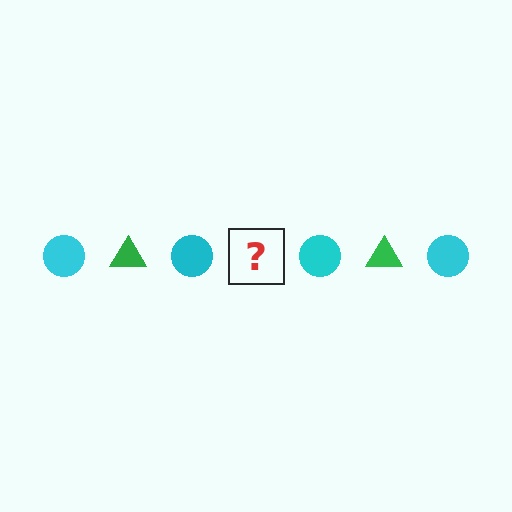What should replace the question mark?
The question mark should be replaced with a green triangle.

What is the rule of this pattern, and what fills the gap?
The rule is that the pattern alternates between cyan circle and green triangle. The gap should be filled with a green triangle.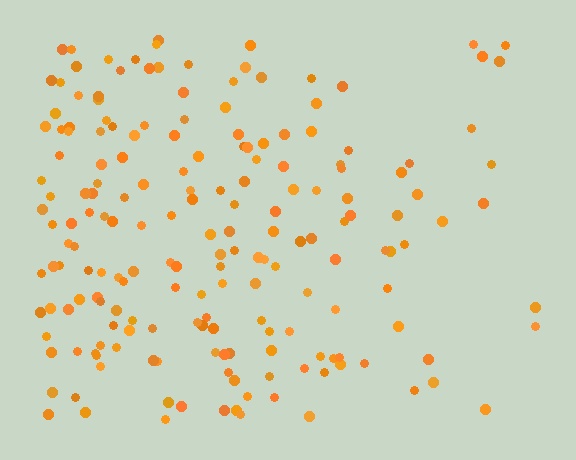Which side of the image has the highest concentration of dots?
The left.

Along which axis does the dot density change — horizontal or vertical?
Horizontal.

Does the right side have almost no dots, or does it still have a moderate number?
Still a moderate number, just noticeably fewer than the left.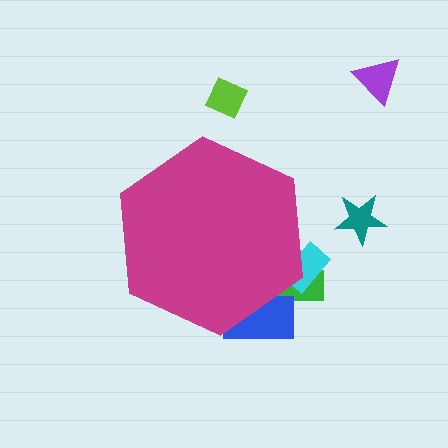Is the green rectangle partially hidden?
Yes, the green rectangle is partially hidden behind the magenta hexagon.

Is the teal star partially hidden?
No, the teal star is fully visible.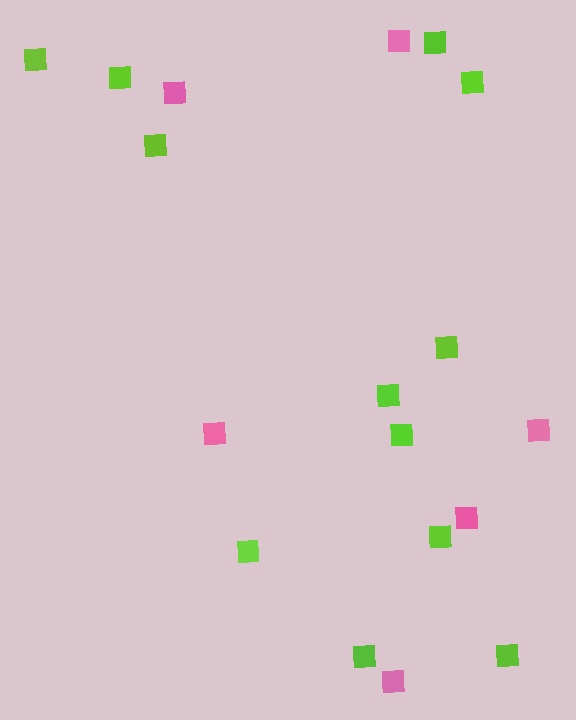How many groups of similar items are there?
There are 2 groups: one group of pink squares (6) and one group of lime squares (12).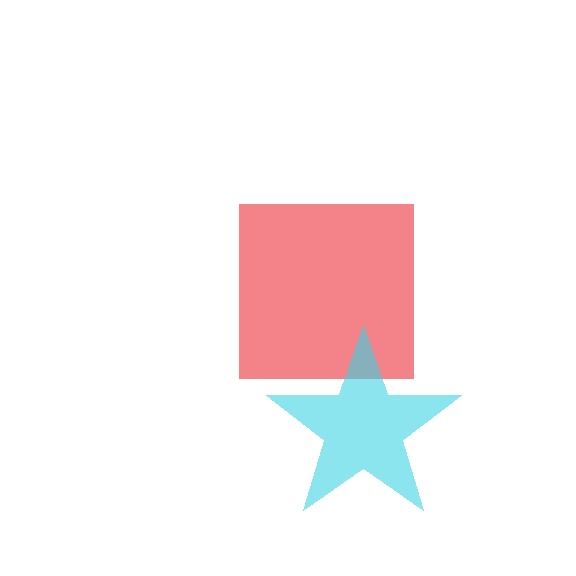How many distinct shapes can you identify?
There are 2 distinct shapes: a red square, a cyan star.